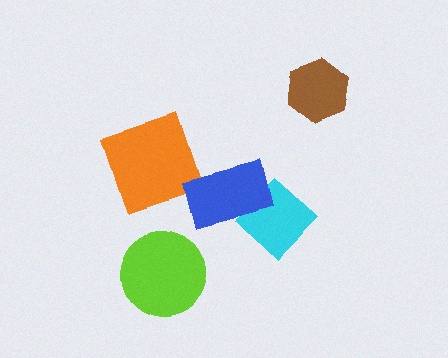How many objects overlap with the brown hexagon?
0 objects overlap with the brown hexagon.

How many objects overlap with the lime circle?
0 objects overlap with the lime circle.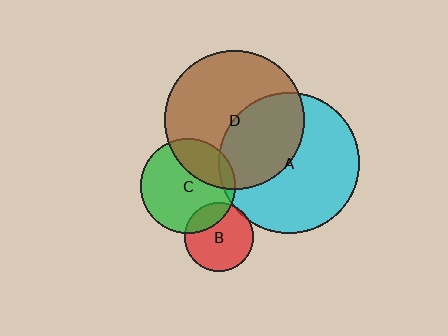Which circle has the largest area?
Circle A (cyan).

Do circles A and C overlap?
Yes.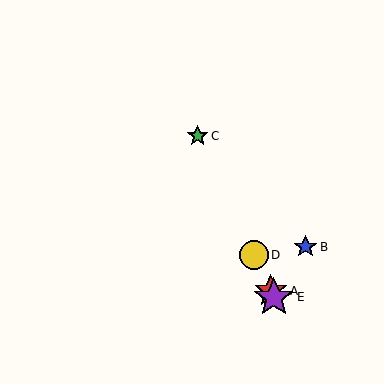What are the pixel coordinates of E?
Object E is at (274, 297).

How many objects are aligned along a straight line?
4 objects (A, C, D, E) are aligned along a straight line.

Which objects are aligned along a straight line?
Objects A, C, D, E are aligned along a straight line.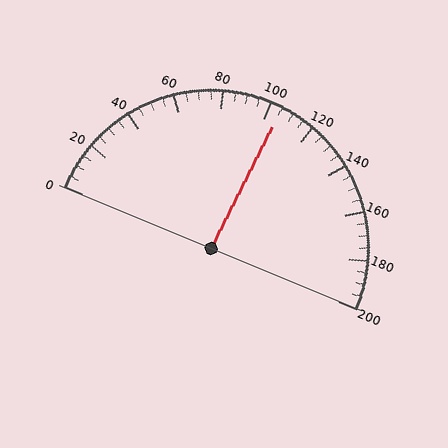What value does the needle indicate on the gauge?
The needle indicates approximately 105.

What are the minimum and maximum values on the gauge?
The gauge ranges from 0 to 200.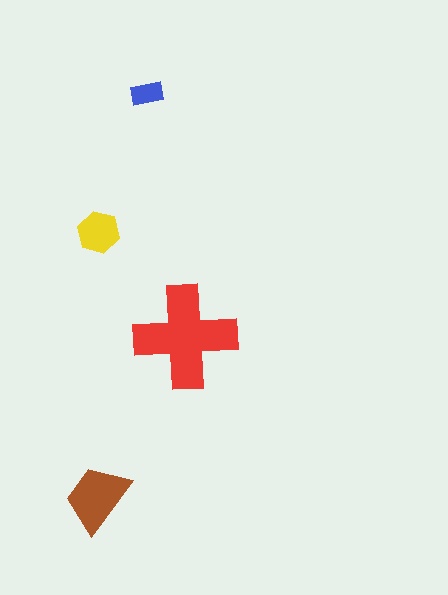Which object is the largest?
The red cross.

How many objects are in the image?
There are 4 objects in the image.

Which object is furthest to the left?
The brown trapezoid is leftmost.